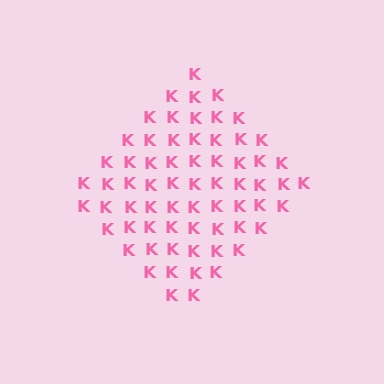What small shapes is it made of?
It is made of small letter K's.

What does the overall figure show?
The overall figure shows a diamond.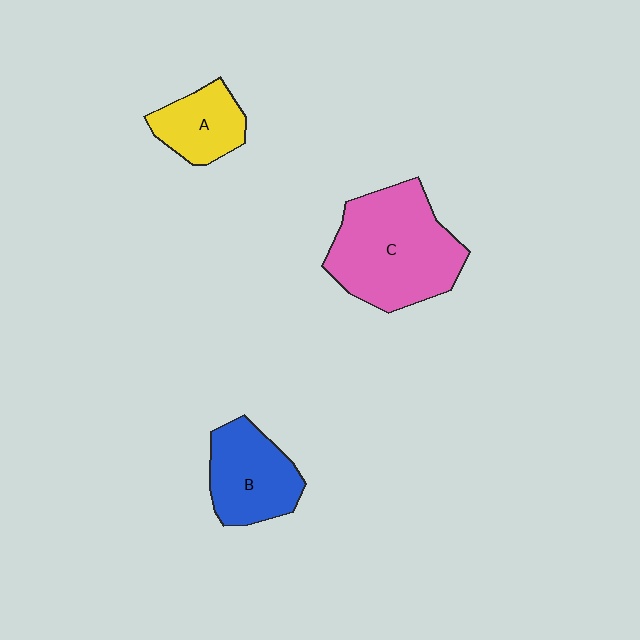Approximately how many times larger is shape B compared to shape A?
Approximately 1.4 times.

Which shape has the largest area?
Shape C (pink).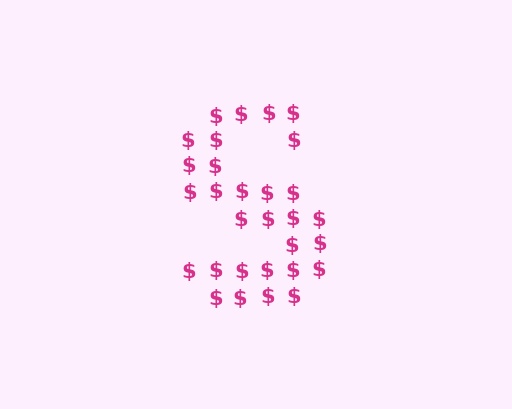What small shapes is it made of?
It is made of small dollar signs.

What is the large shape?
The large shape is the letter S.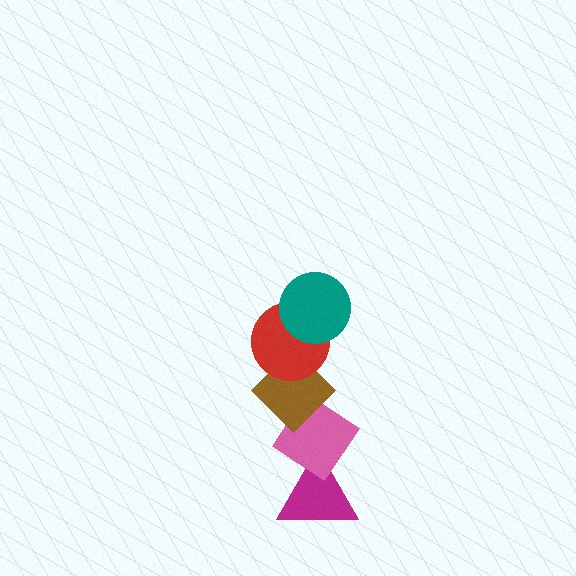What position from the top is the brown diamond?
The brown diamond is 3rd from the top.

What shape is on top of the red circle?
The teal circle is on top of the red circle.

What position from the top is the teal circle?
The teal circle is 1st from the top.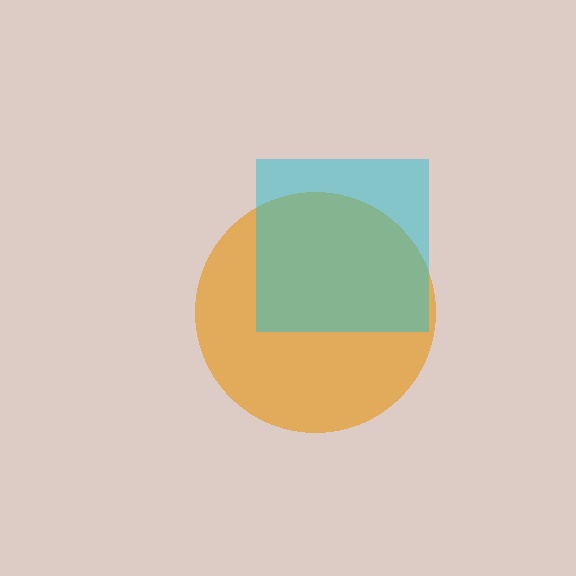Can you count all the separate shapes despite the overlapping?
Yes, there are 2 separate shapes.